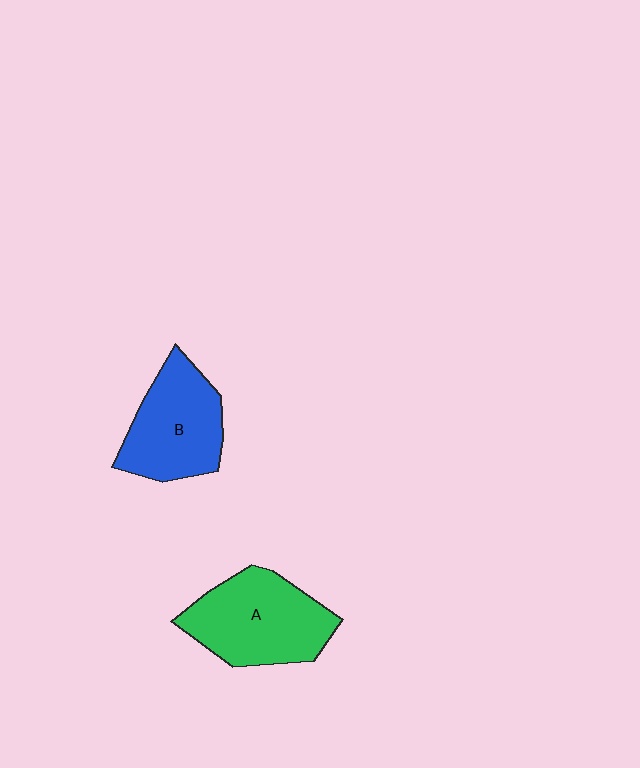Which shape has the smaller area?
Shape B (blue).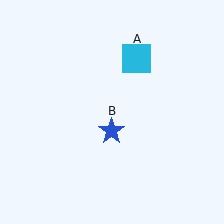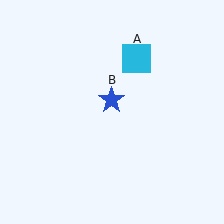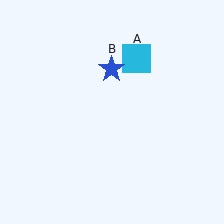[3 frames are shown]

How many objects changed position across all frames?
1 object changed position: blue star (object B).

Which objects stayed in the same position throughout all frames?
Cyan square (object A) remained stationary.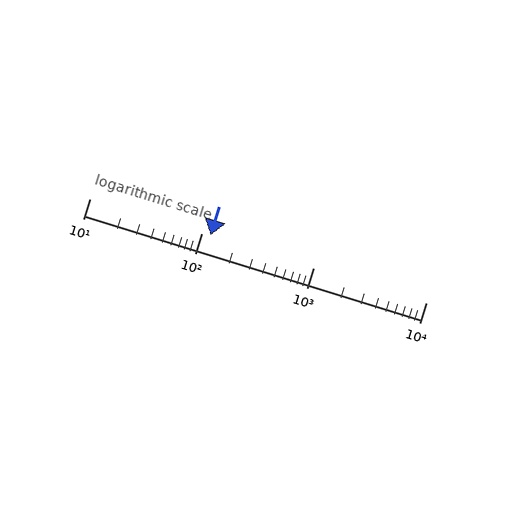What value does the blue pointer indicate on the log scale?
The pointer indicates approximately 120.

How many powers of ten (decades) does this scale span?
The scale spans 3 decades, from 10 to 10000.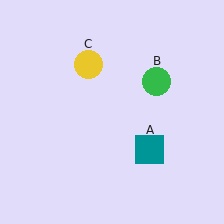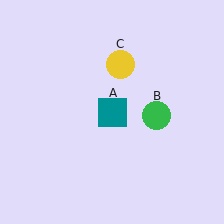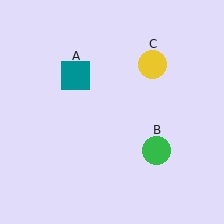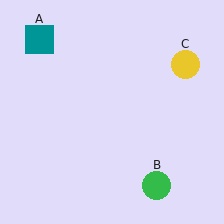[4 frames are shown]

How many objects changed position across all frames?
3 objects changed position: teal square (object A), green circle (object B), yellow circle (object C).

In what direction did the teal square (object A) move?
The teal square (object A) moved up and to the left.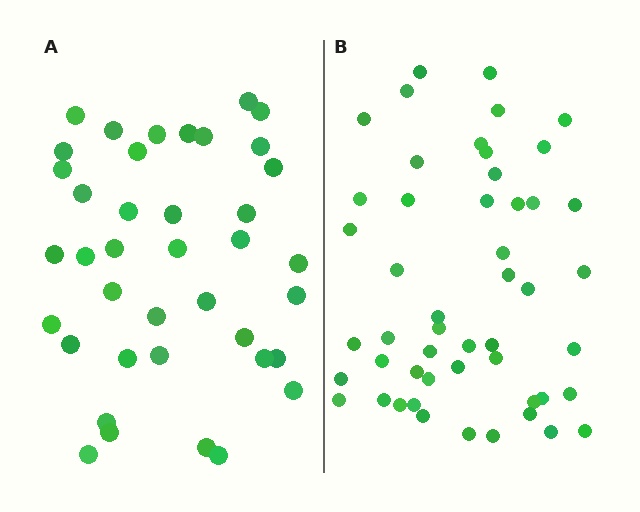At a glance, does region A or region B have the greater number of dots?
Region B (the right region) has more dots.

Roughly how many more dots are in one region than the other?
Region B has roughly 12 or so more dots than region A.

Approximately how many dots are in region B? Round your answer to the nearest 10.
About 50 dots.